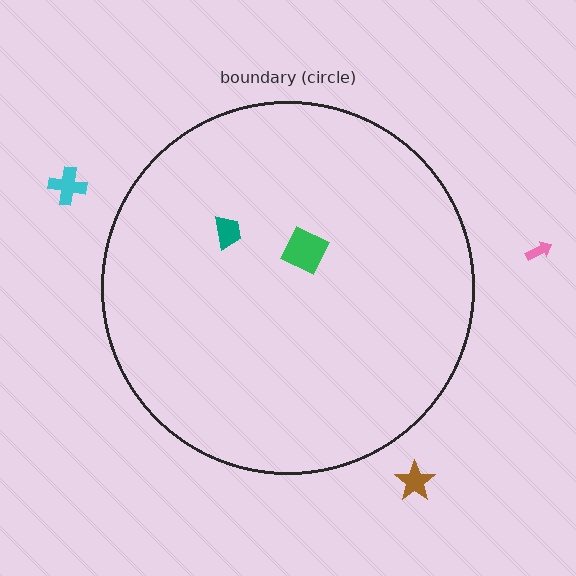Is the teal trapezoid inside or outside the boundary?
Inside.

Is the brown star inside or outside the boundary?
Outside.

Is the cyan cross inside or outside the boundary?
Outside.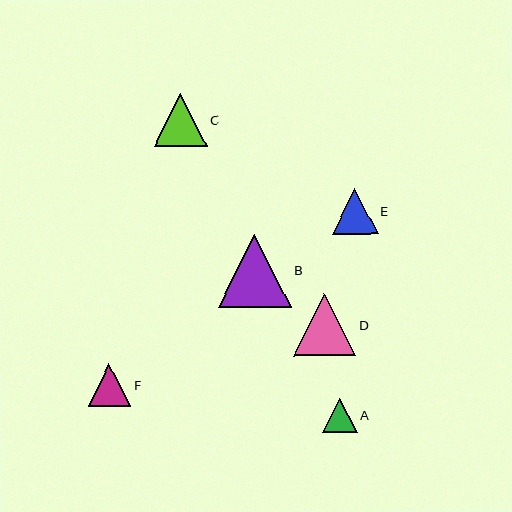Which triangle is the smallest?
Triangle A is the smallest with a size of approximately 35 pixels.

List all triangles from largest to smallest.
From largest to smallest: B, D, C, E, F, A.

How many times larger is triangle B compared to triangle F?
Triangle B is approximately 1.7 times the size of triangle F.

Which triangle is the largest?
Triangle B is the largest with a size of approximately 73 pixels.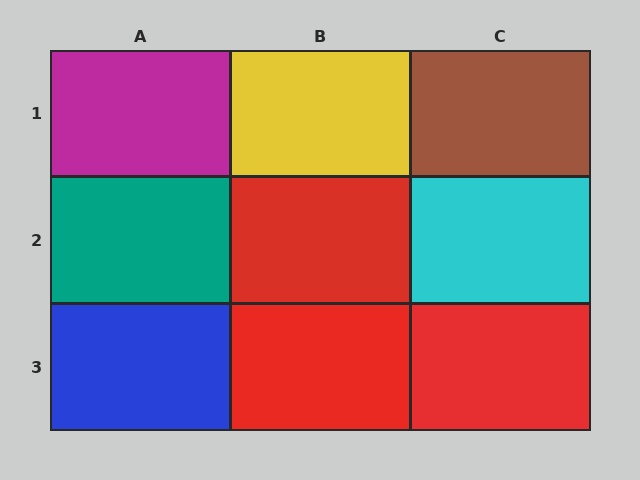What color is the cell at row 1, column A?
Magenta.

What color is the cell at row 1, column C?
Brown.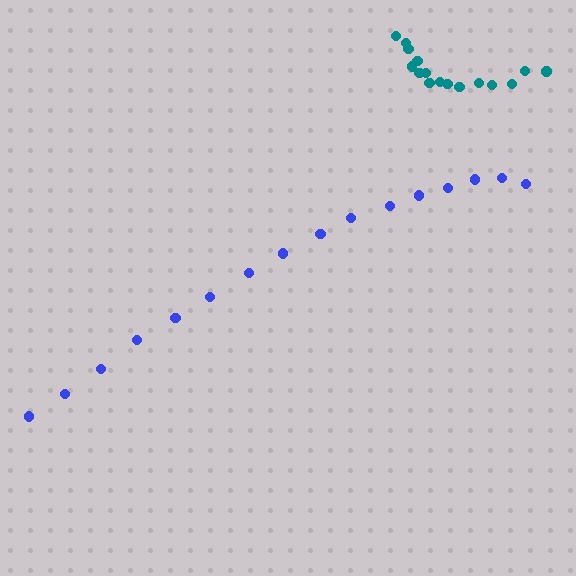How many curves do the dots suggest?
There are 2 distinct paths.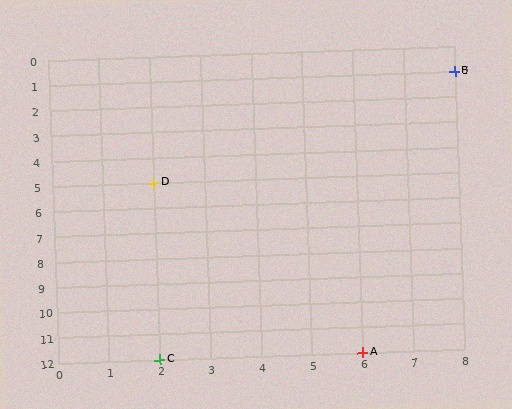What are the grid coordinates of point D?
Point D is at grid coordinates (2, 5).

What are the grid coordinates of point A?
Point A is at grid coordinates (6, 12).